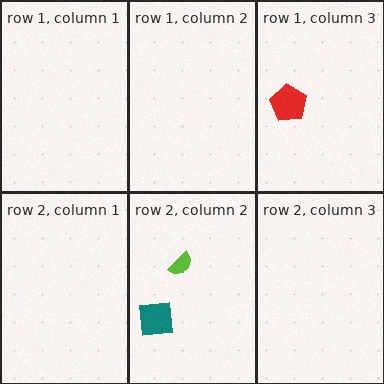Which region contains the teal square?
The row 2, column 2 region.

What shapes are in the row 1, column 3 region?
The red pentagon.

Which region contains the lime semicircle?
The row 2, column 2 region.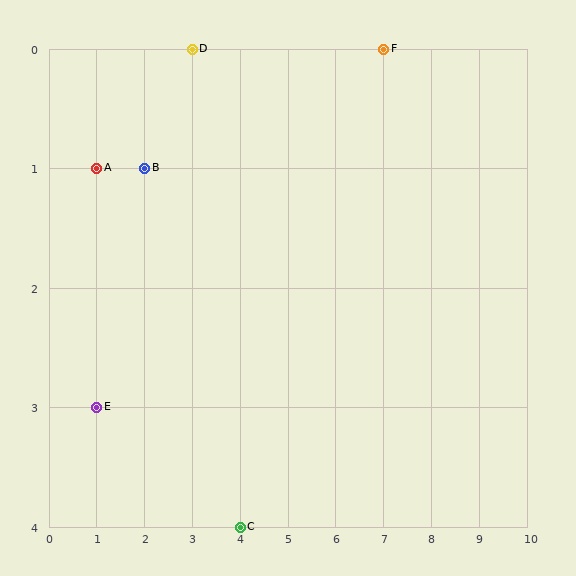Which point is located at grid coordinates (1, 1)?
Point A is at (1, 1).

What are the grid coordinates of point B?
Point B is at grid coordinates (2, 1).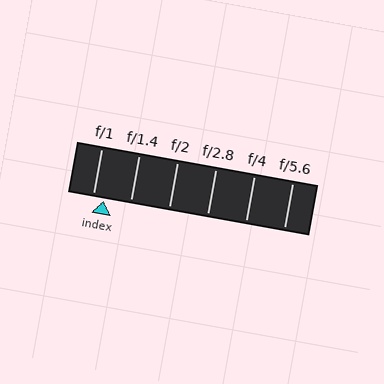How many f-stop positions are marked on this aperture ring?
There are 6 f-stop positions marked.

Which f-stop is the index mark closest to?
The index mark is closest to f/1.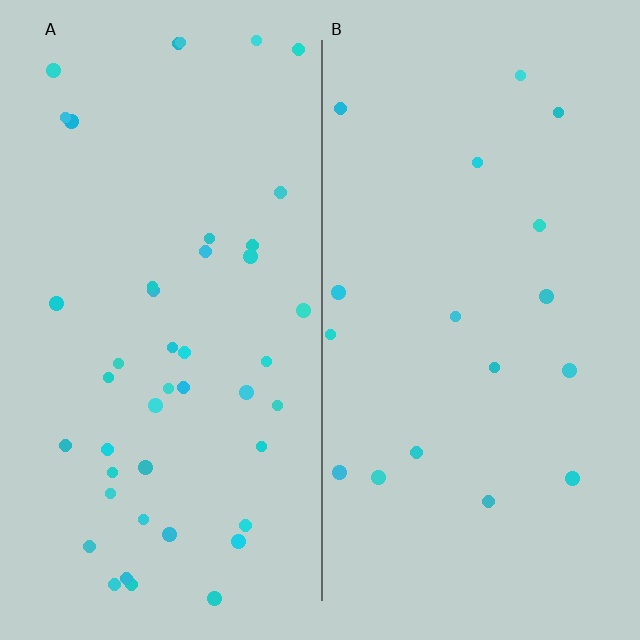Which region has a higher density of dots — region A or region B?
A (the left).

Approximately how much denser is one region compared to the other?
Approximately 2.5× — region A over region B.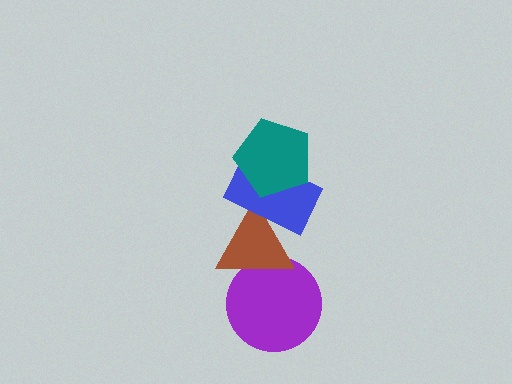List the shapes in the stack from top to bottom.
From top to bottom: the teal pentagon, the blue rectangle, the brown triangle, the purple circle.